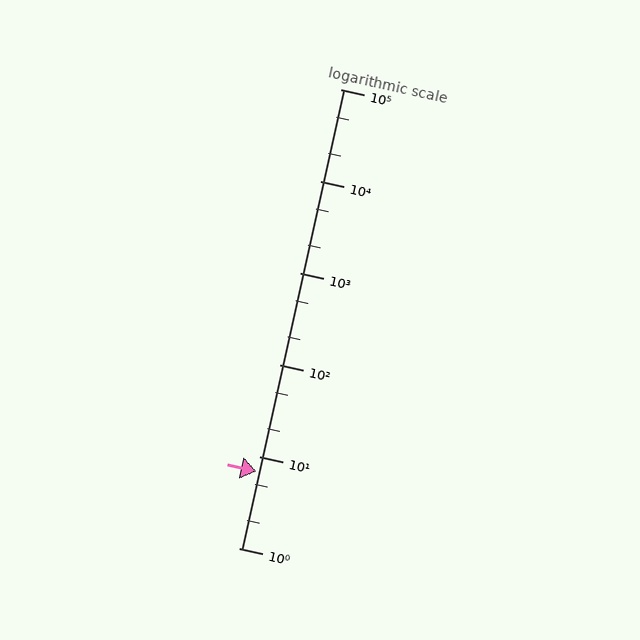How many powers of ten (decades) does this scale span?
The scale spans 5 decades, from 1 to 100000.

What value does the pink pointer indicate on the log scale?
The pointer indicates approximately 6.9.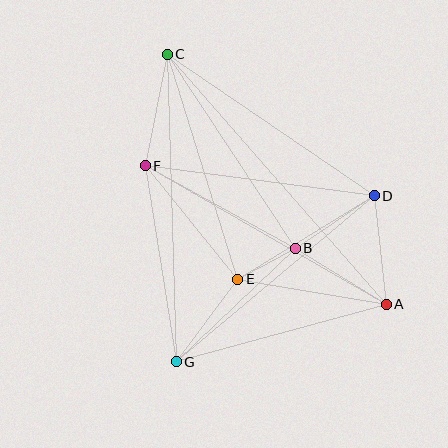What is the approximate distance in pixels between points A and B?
The distance between A and B is approximately 107 pixels.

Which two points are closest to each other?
Points B and E are closest to each other.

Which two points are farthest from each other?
Points A and C are farthest from each other.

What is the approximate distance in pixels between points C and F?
The distance between C and F is approximately 114 pixels.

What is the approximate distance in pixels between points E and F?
The distance between E and F is approximately 146 pixels.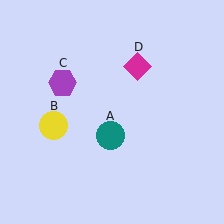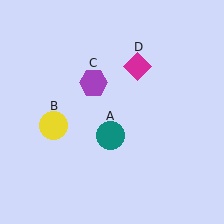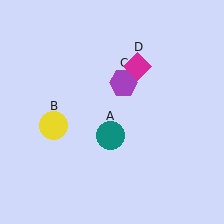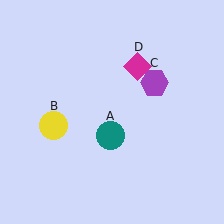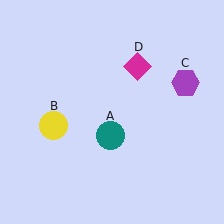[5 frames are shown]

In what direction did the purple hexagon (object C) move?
The purple hexagon (object C) moved right.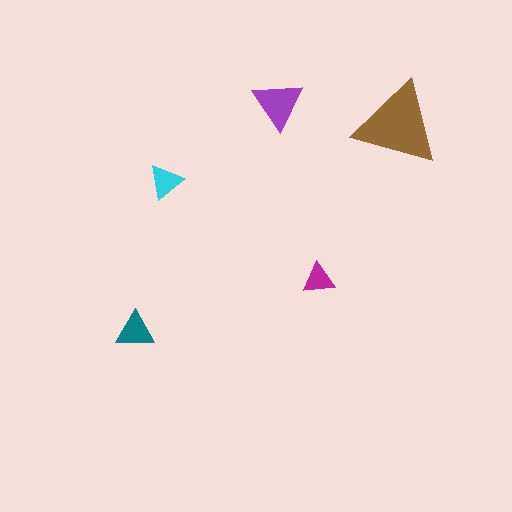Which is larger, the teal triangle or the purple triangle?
The purple one.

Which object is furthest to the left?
The teal triangle is leftmost.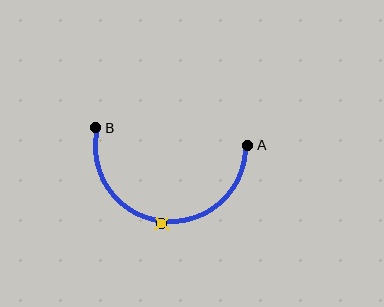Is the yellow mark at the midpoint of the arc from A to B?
Yes. The yellow mark lies on the arc at equal arc-length from both A and B — it is the arc midpoint.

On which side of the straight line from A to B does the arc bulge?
The arc bulges below the straight line connecting A and B.